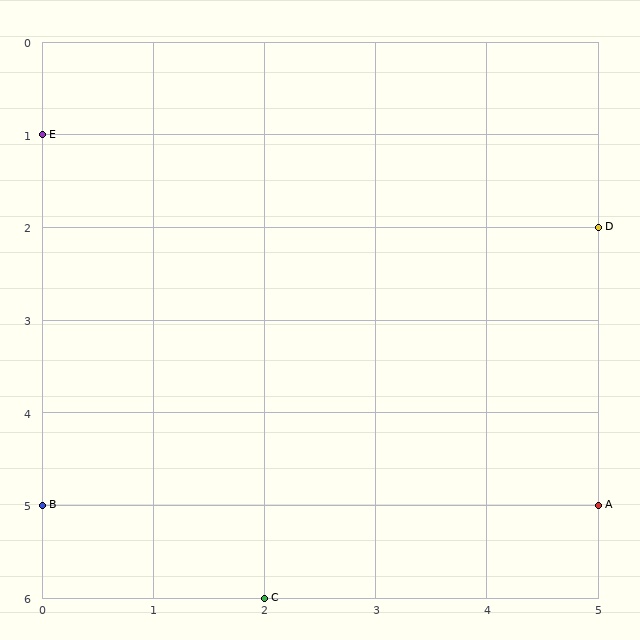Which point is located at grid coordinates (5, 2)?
Point D is at (5, 2).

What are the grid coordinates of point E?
Point E is at grid coordinates (0, 1).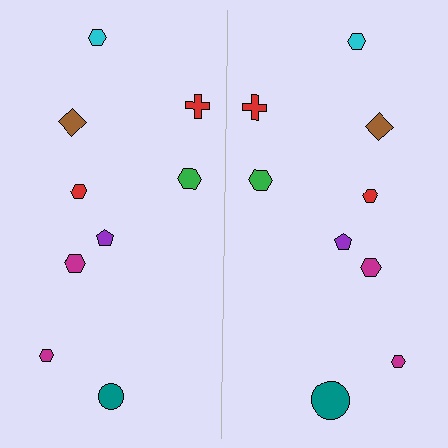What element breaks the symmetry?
The teal circle on the right side has a different size than its mirror counterpart.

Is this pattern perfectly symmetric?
No, the pattern is not perfectly symmetric. The teal circle on the right side has a different size than its mirror counterpart.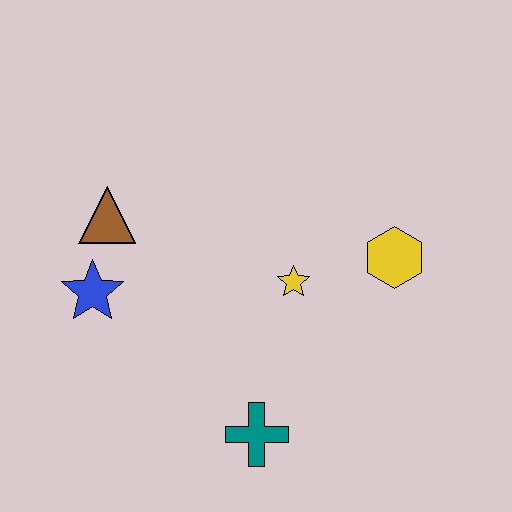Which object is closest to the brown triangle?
The blue star is closest to the brown triangle.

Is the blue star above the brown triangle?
No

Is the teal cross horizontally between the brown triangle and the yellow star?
Yes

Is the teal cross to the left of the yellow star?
Yes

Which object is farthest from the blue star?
The yellow hexagon is farthest from the blue star.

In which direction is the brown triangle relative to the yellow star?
The brown triangle is to the left of the yellow star.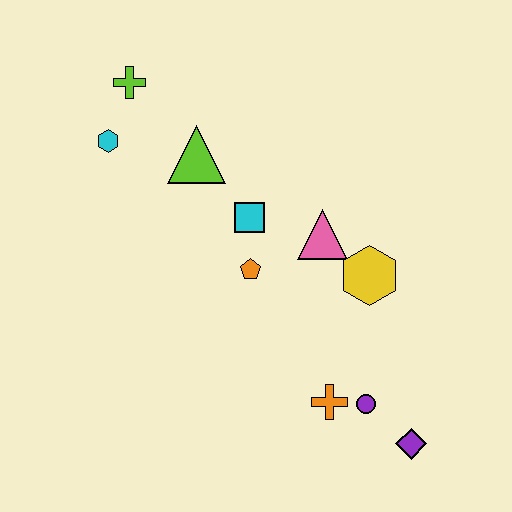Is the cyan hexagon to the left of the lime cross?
Yes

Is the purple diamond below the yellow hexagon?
Yes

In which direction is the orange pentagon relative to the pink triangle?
The orange pentagon is to the left of the pink triangle.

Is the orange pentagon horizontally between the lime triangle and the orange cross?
Yes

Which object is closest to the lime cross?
The cyan hexagon is closest to the lime cross.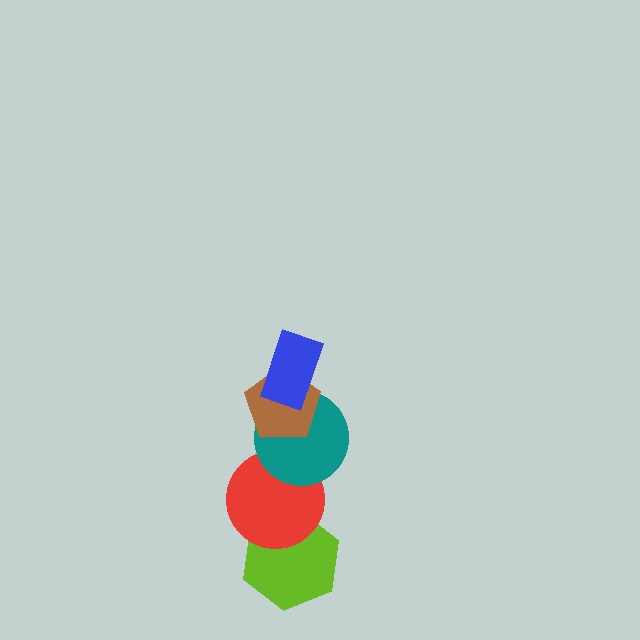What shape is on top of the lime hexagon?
The red circle is on top of the lime hexagon.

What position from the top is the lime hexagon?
The lime hexagon is 5th from the top.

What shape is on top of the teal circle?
The brown pentagon is on top of the teal circle.